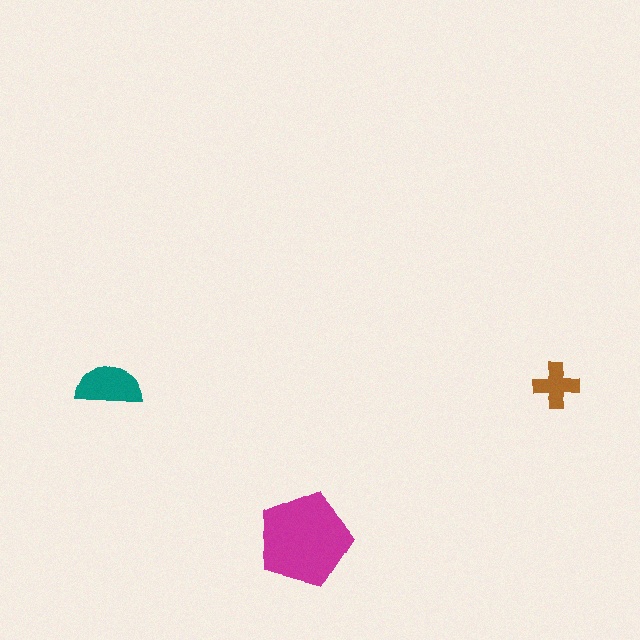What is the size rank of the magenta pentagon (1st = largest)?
1st.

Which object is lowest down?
The magenta pentagon is bottommost.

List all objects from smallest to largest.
The brown cross, the teal semicircle, the magenta pentagon.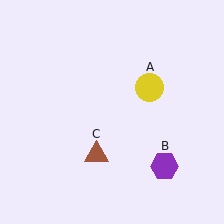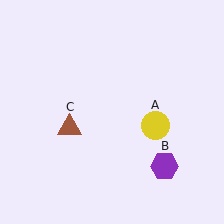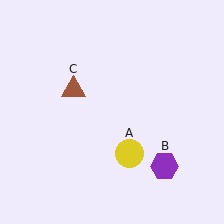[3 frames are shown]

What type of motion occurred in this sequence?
The yellow circle (object A), brown triangle (object C) rotated clockwise around the center of the scene.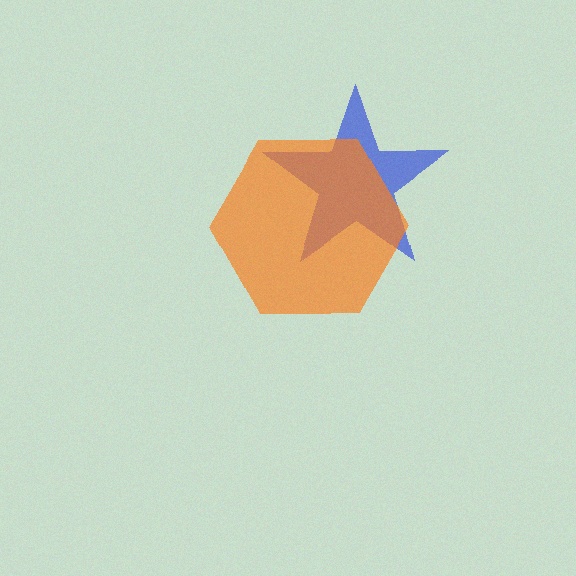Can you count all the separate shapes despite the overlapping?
Yes, there are 2 separate shapes.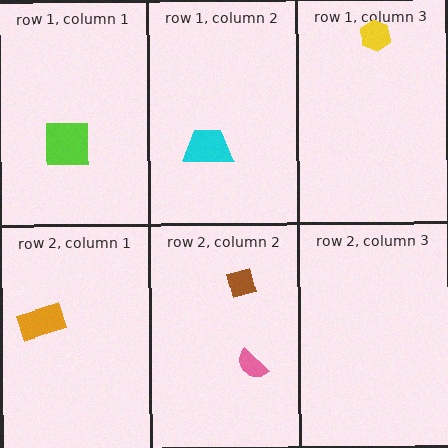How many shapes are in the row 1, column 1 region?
1.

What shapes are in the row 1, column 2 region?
The cyan trapezoid.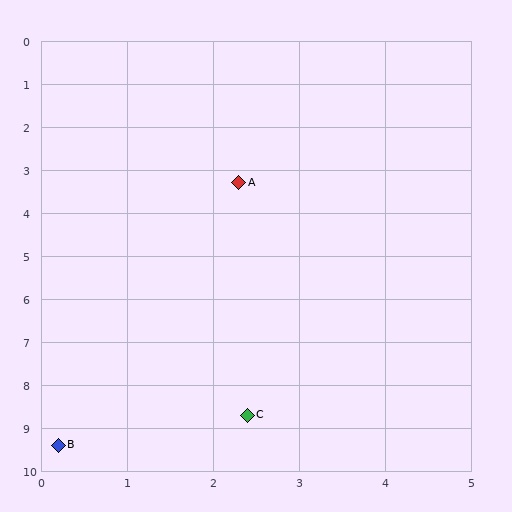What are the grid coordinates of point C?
Point C is at approximately (2.4, 8.7).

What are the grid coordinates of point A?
Point A is at approximately (2.3, 3.3).